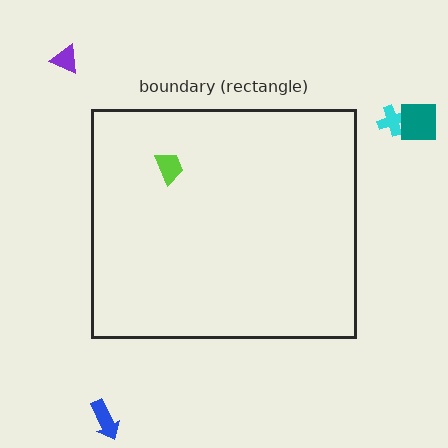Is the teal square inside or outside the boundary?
Outside.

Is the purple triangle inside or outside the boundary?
Outside.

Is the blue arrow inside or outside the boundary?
Outside.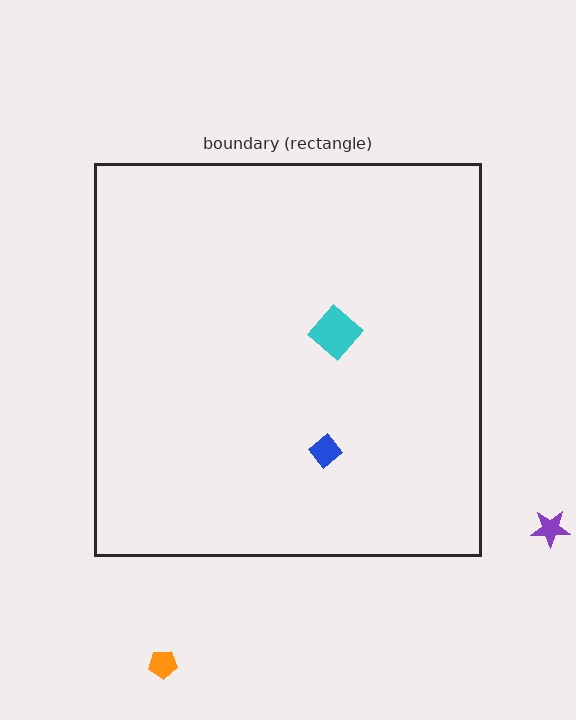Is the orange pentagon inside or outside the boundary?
Outside.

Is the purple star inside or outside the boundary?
Outside.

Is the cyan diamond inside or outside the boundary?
Inside.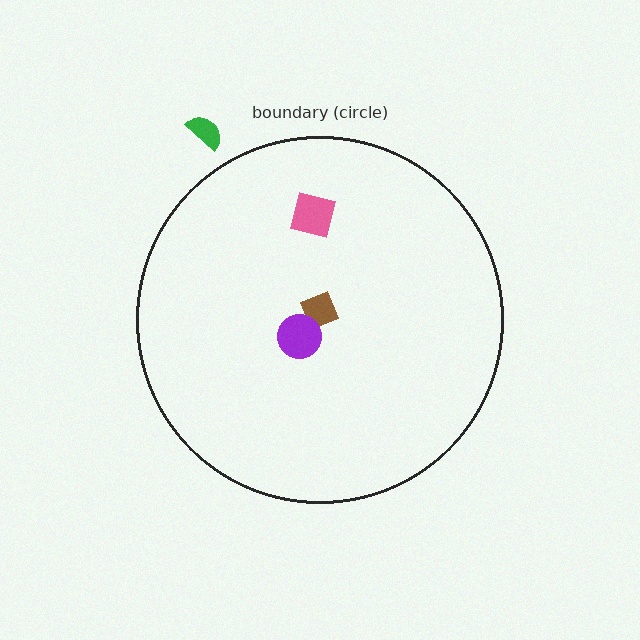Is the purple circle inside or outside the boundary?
Inside.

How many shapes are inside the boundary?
3 inside, 1 outside.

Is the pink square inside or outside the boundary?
Inside.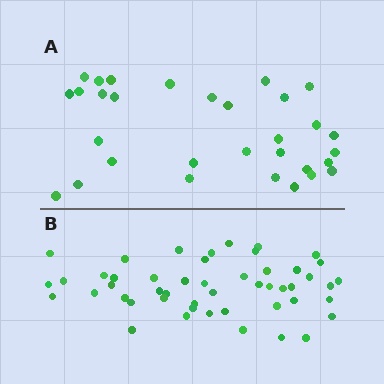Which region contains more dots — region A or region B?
Region B (the bottom region) has more dots.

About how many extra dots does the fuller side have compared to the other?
Region B has approximately 20 more dots than region A.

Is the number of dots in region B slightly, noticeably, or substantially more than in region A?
Region B has substantially more. The ratio is roughly 1.6 to 1.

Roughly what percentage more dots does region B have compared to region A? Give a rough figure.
About 60% more.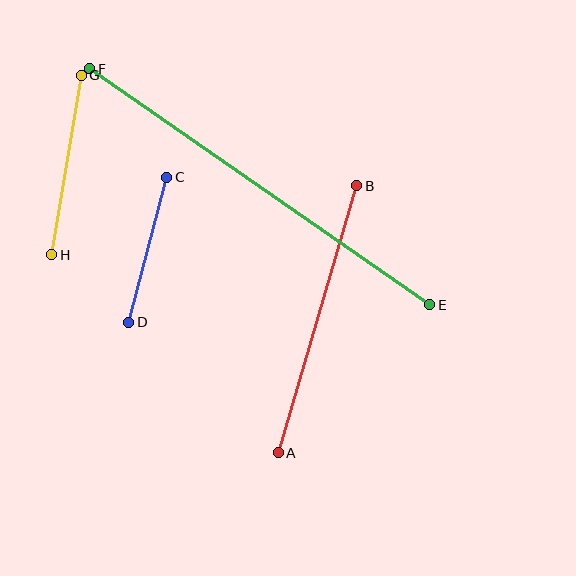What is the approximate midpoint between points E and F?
The midpoint is at approximately (260, 187) pixels.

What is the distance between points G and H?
The distance is approximately 182 pixels.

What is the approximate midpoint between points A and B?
The midpoint is at approximately (318, 319) pixels.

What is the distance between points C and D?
The distance is approximately 150 pixels.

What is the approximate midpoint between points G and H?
The midpoint is at approximately (66, 165) pixels.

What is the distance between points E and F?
The distance is approximately 414 pixels.